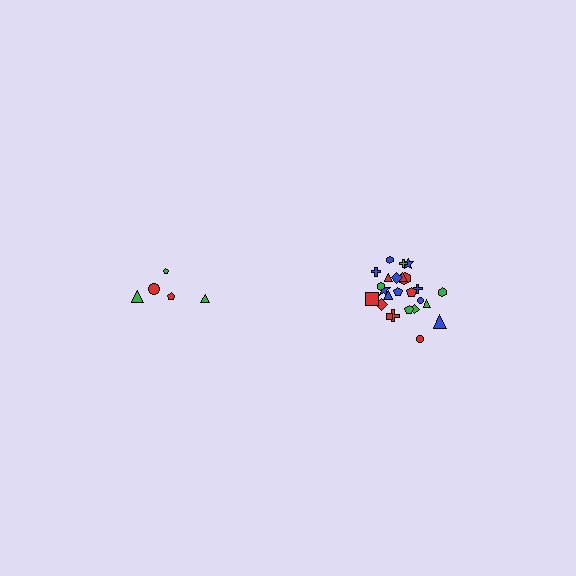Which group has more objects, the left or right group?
The right group.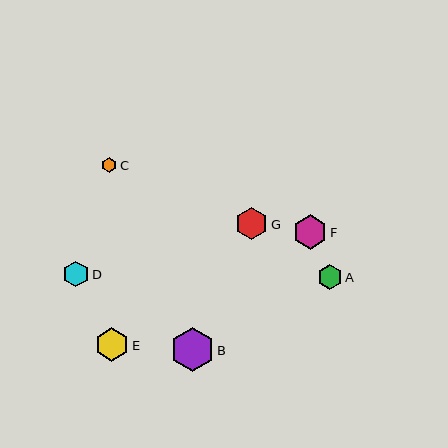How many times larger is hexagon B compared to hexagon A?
Hexagon B is approximately 1.8 times the size of hexagon A.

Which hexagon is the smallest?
Hexagon C is the smallest with a size of approximately 16 pixels.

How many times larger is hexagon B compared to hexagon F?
Hexagon B is approximately 1.3 times the size of hexagon F.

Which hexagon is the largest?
Hexagon B is the largest with a size of approximately 44 pixels.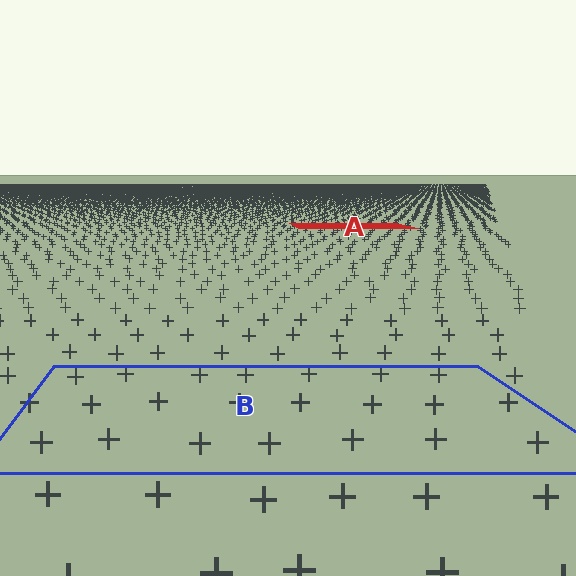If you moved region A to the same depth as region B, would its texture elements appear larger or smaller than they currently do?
They would appear larger. At a closer depth, the same texture elements are projected at a bigger on-screen size.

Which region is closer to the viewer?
Region B is closer. The texture elements there are larger and more spread out.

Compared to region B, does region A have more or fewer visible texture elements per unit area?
Region A has more texture elements per unit area — they are packed more densely because it is farther away.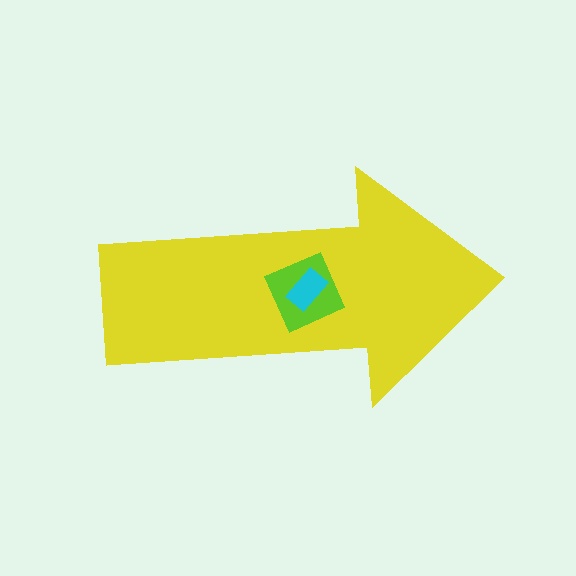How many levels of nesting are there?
3.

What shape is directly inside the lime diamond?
The cyan rectangle.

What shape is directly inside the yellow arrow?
The lime diamond.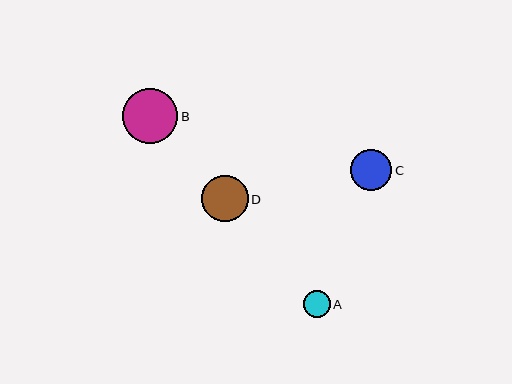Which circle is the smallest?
Circle A is the smallest with a size of approximately 27 pixels.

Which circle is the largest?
Circle B is the largest with a size of approximately 55 pixels.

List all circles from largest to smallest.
From largest to smallest: B, D, C, A.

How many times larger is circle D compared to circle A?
Circle D is approximately 1.7 times the size of circle A.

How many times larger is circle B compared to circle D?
Circle B is approximately 1.2 times the size of circle D.